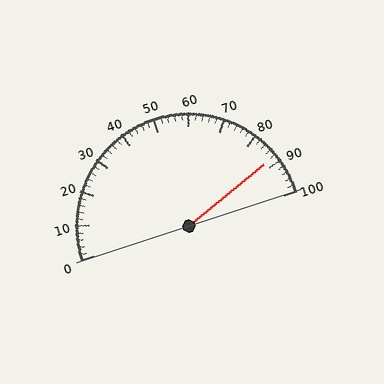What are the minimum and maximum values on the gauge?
The gauge ranges from 0 to 100.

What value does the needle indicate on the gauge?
The needle indicates approximately 88.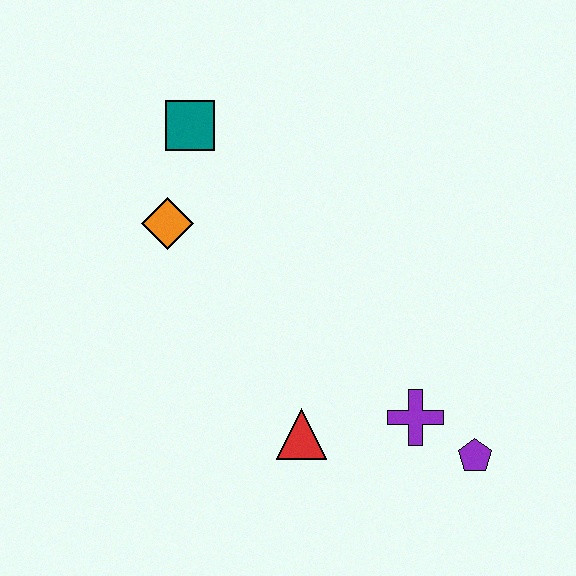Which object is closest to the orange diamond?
The teal square is closest to the orange diamond.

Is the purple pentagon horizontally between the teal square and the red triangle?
No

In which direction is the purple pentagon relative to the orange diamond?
The purple pentagon is to the right of the orange diamond.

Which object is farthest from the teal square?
The purple pentagon is farthest from the teal square.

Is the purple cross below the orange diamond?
Yes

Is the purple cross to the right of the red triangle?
Yes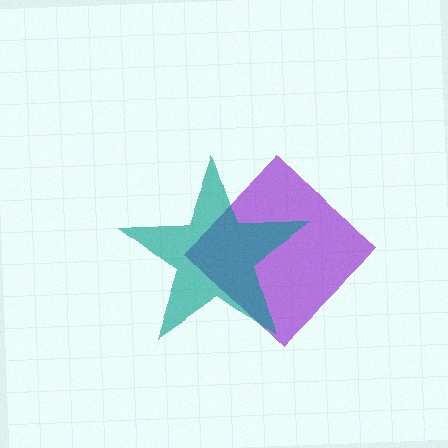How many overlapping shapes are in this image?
There are 2 overlapping shapes in the image.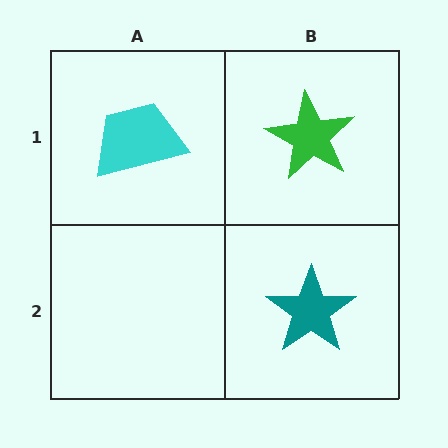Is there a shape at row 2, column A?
No, that cell is empty.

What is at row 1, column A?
A cyan trapezoid.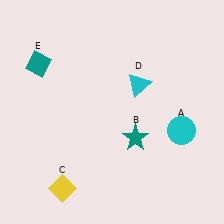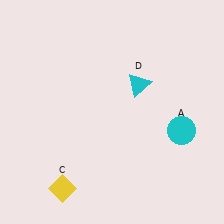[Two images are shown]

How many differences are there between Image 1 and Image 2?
There are 2 differences between the two images.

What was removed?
The teal diamond (E), the teal star (B) were removed in Image 2.